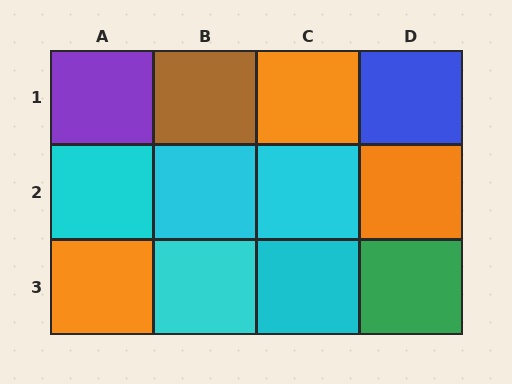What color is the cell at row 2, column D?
Orange.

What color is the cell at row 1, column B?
Brown.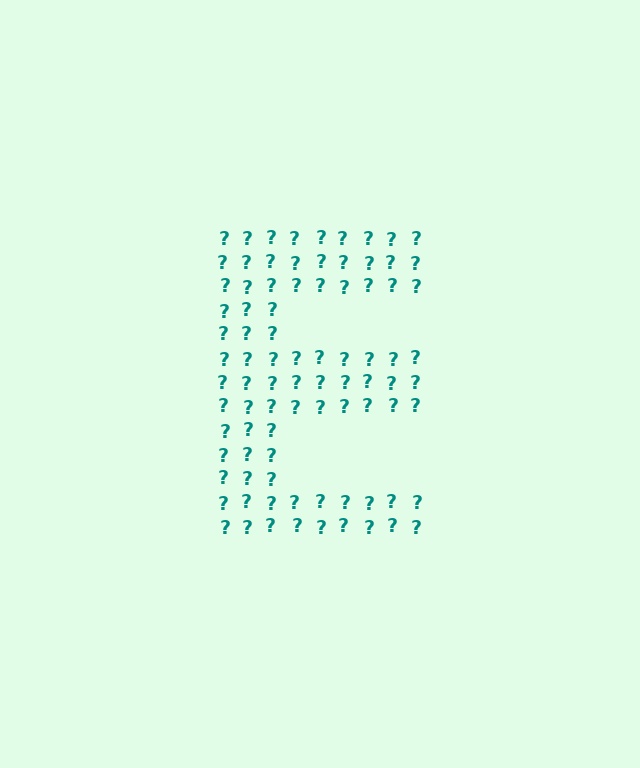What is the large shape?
The large shape is the letter E.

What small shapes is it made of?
It is made of small question marks.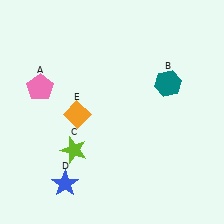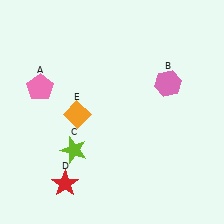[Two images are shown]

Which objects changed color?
B changed from teal to pink. D changed from blue to red.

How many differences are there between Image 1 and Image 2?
There are 2 differences between the two images.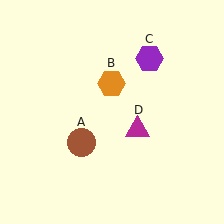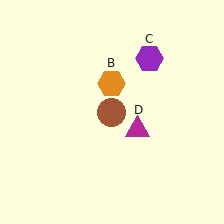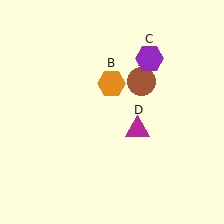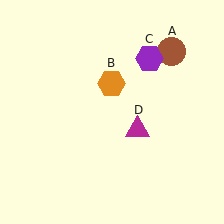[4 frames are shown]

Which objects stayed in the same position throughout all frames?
Orange hexagon (object B) and purple hexagon (object C) and magenta triangle (object D) remained stationary.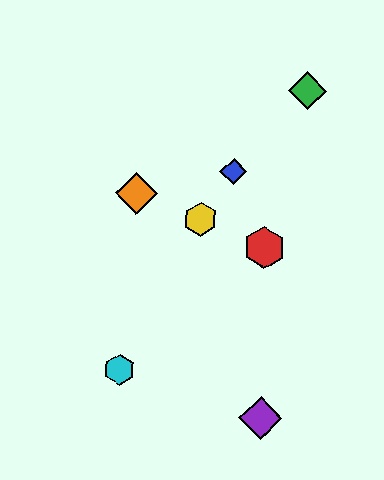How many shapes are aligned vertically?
2 shapes (the red hexagon, the purple diamond) are aligned vertically.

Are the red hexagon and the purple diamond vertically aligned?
Yes, both are at x≈264.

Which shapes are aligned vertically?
The red hexagon, the purple diamond are aligned vertically.